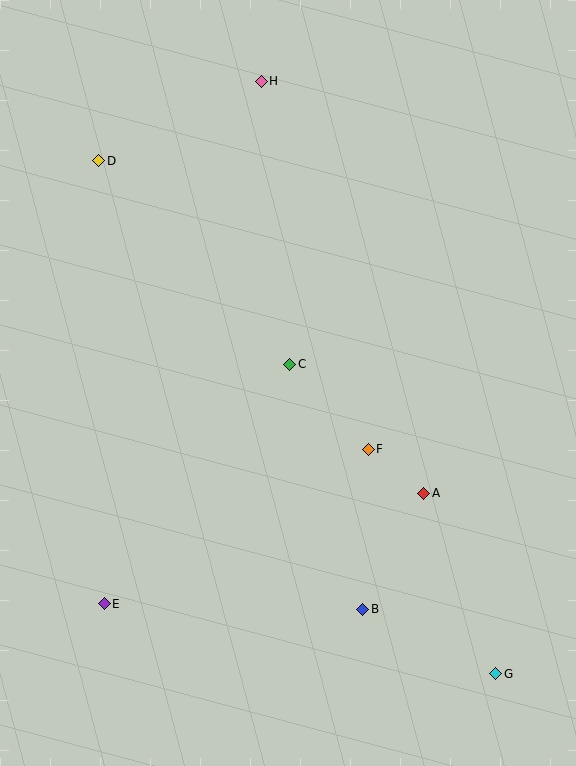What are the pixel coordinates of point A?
Point A is at (424, 493).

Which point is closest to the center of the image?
Point C at (290, 364) is closest to the center.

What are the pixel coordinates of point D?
Point D is at (99, 161).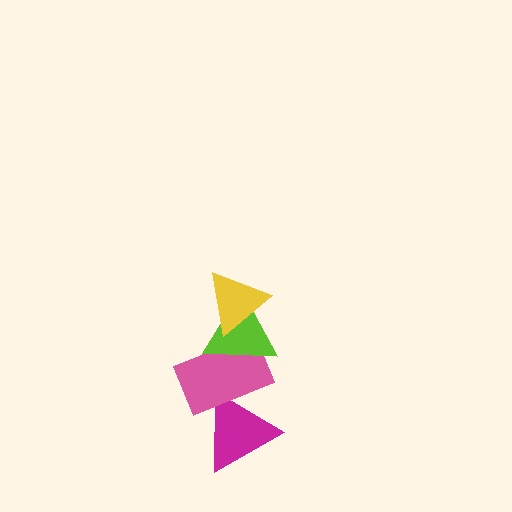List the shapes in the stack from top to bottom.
From top to bottom: the yellow triangle, the lime triangle, the pink rectangle, the magenta triangle.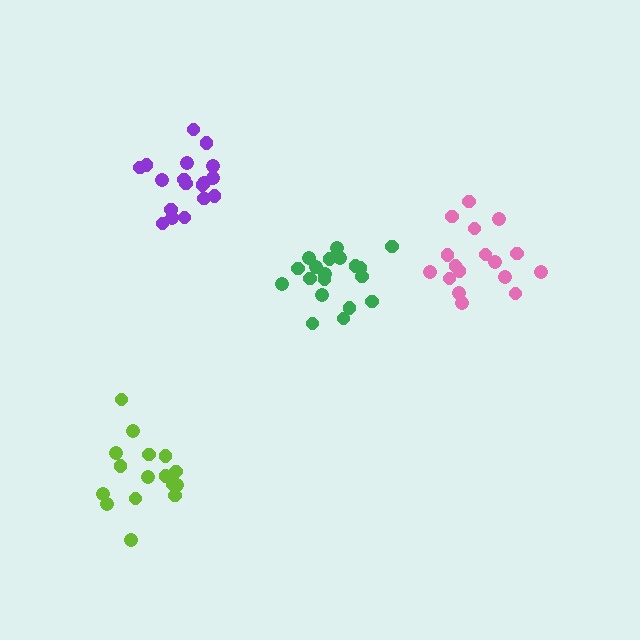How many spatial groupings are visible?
There are 4 spatial groupings.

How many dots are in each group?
Group 1: 18 dots, Group 2: 17 dots, Group 3: 19 dots, Group 4: 16 dots (70 total).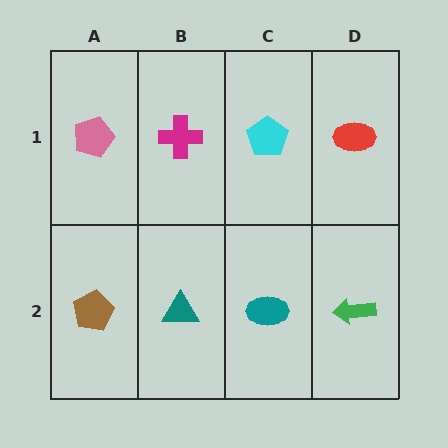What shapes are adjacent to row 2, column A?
A pink pentagon (row 1, column A), a teal triangle (row 2, column B).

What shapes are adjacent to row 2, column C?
A cyan pentagon (row 1, column C), a teal triangle (row 2, column B), a green arrow (row 2, column D).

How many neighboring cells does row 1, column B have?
3.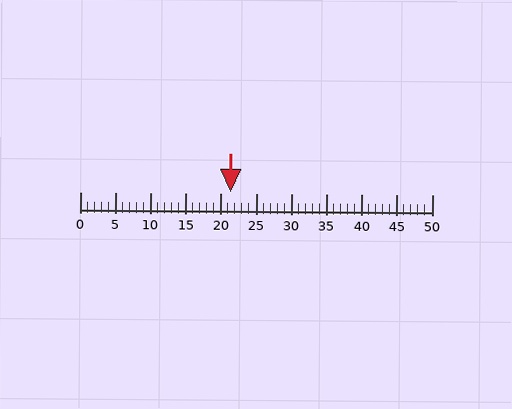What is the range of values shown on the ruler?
The ruler shows values from 0 to 50.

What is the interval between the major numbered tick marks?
The major tick marks are spaced 5 units apart.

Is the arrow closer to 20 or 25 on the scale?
The arrow is closer to 20.